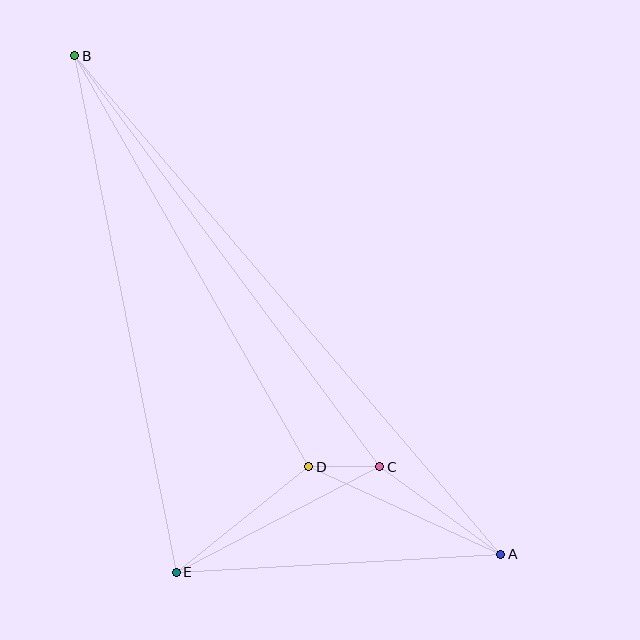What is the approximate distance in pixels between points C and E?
The distance between C and E is approximately 229 pixels.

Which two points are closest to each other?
Points C and D are closest to each other.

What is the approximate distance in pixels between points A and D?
The distance between A and D is approximately 211 pixels.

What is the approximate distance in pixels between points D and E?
The distance between D and E is approximately 169 pixels.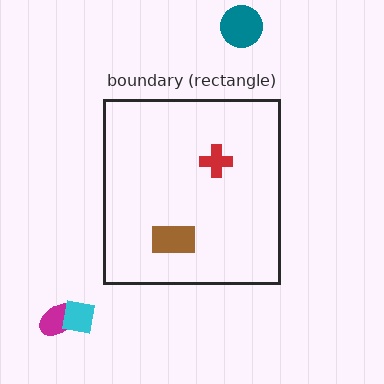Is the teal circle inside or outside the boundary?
Outside.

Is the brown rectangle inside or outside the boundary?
Inside.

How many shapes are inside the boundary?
2 inside, 3 outside.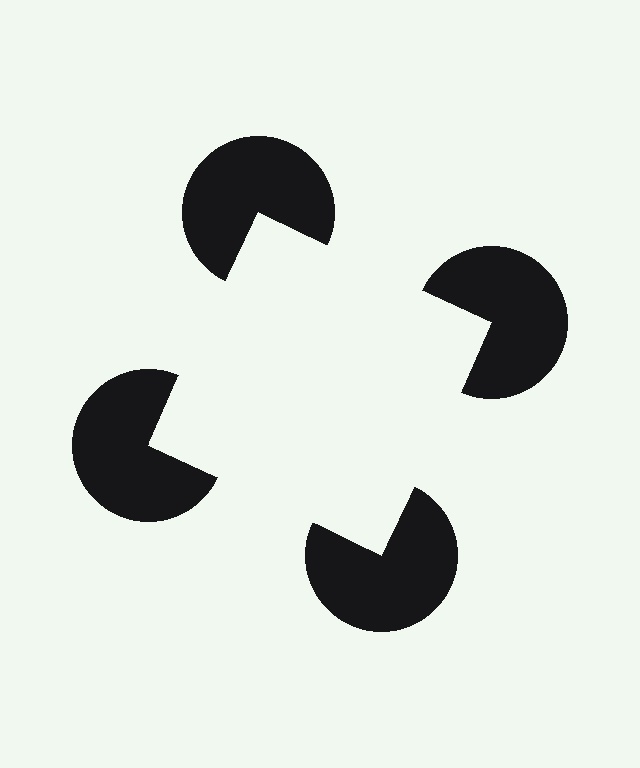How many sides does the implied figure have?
4 sides.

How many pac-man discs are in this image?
There are 4 — one at each vertex of the illusory square.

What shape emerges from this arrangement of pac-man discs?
An illusory square — its edges are inferred from the aligned wedge cuts in the pac-man discs, not physically drawn.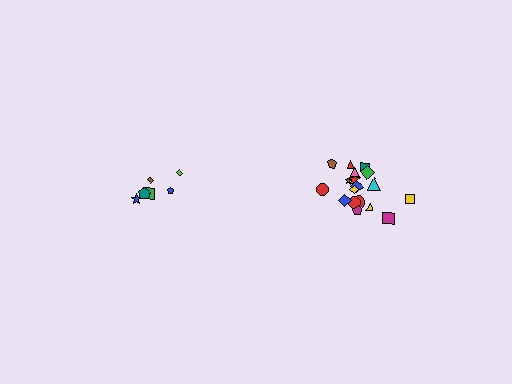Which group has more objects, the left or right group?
The right group.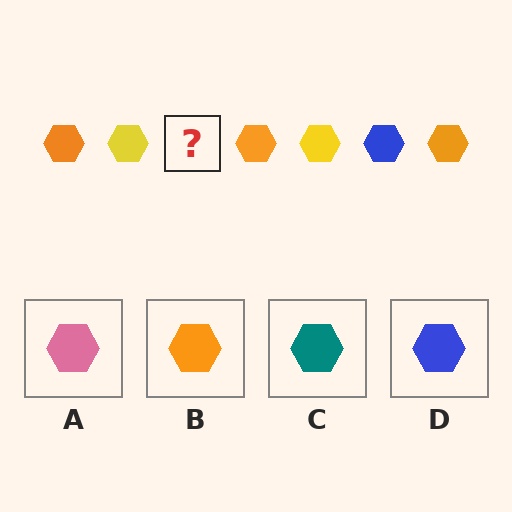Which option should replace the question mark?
Option D.